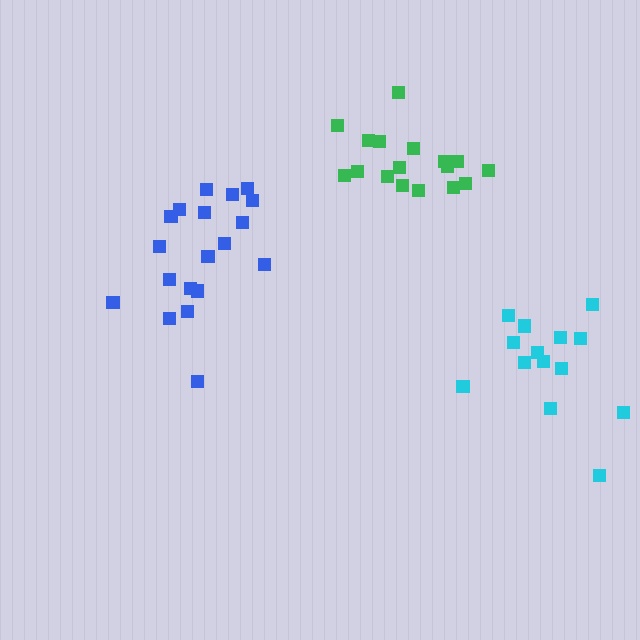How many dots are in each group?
Group 1: 19 dots, Group 2: 17 dots, Group 3: 14 dots (50 total).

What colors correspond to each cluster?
The clusters are colored: blue, green, cyan.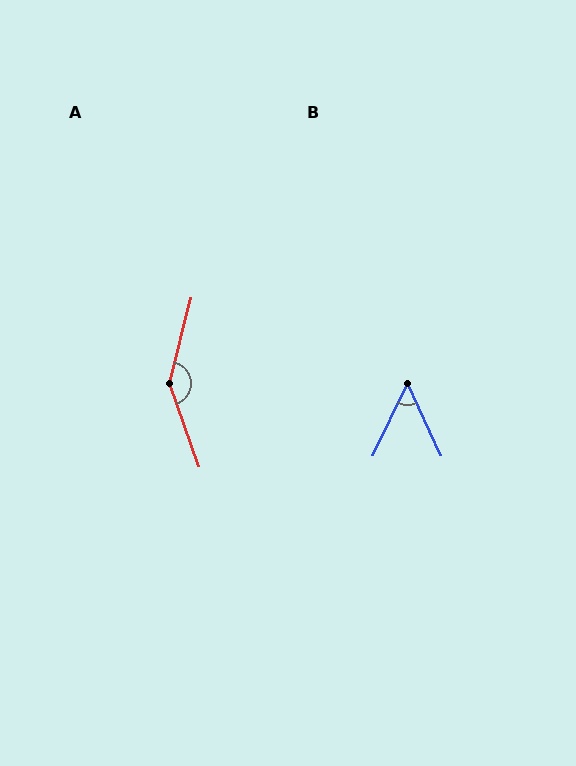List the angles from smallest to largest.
B (50°), A (147°).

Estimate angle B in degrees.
Approximately 50 degrees.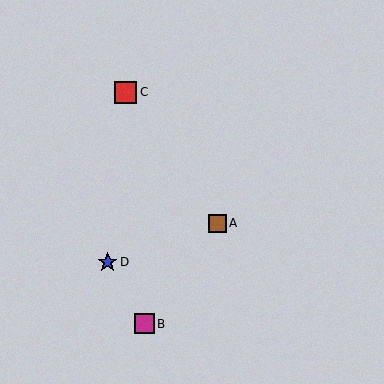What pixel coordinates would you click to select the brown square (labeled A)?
Click at (218, 223) to select the brown square A.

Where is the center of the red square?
The center of the red square is at (126, 92).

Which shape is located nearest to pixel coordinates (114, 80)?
The red square (labeled C) at (126, 92) is nearest to that location.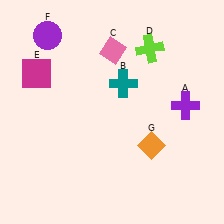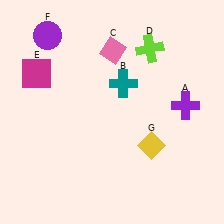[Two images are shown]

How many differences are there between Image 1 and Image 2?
There is 1 difference between the two images.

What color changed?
The diamond (G) changed from orange in Image 1 to yellow in Image 2.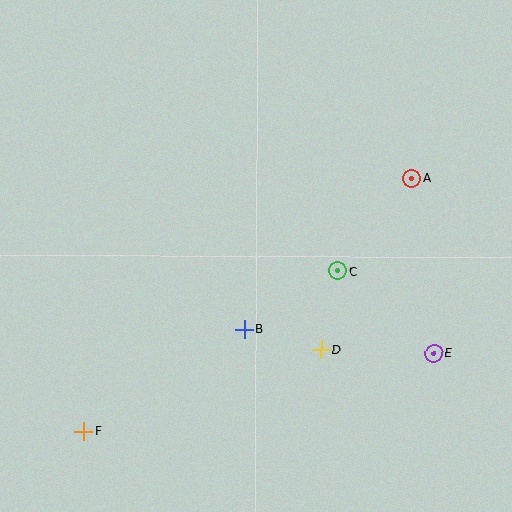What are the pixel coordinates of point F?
Point F is at (84, 431).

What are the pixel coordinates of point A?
Point A is at (412, 178).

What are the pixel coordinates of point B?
Point B is at (244, 329).